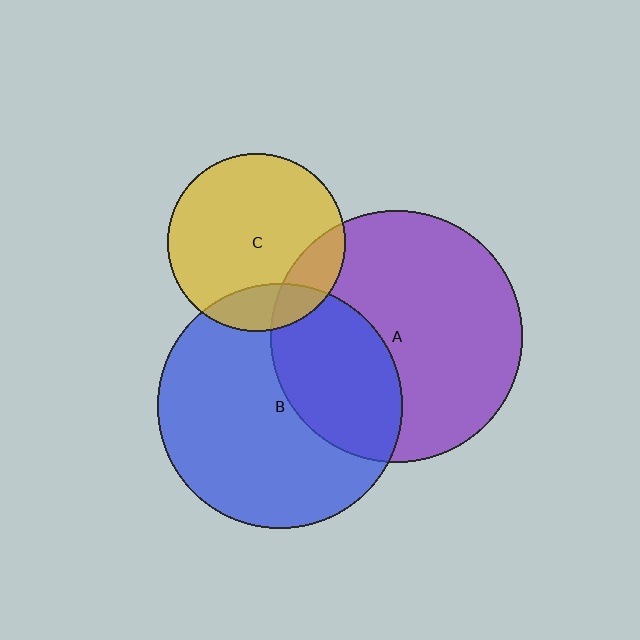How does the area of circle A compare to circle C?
Approximately 2.0 times.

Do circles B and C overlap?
Yes.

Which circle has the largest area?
Circle A (purple).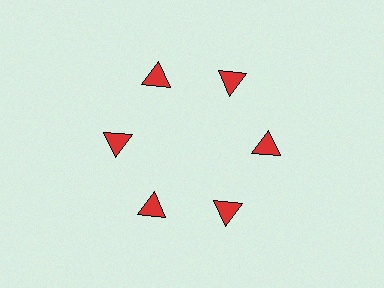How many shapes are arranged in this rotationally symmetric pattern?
There are 6 shapes, arranged in 6 groups of 1.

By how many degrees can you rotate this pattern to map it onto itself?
The pattern maps onto itself every 60 degrees of rotation.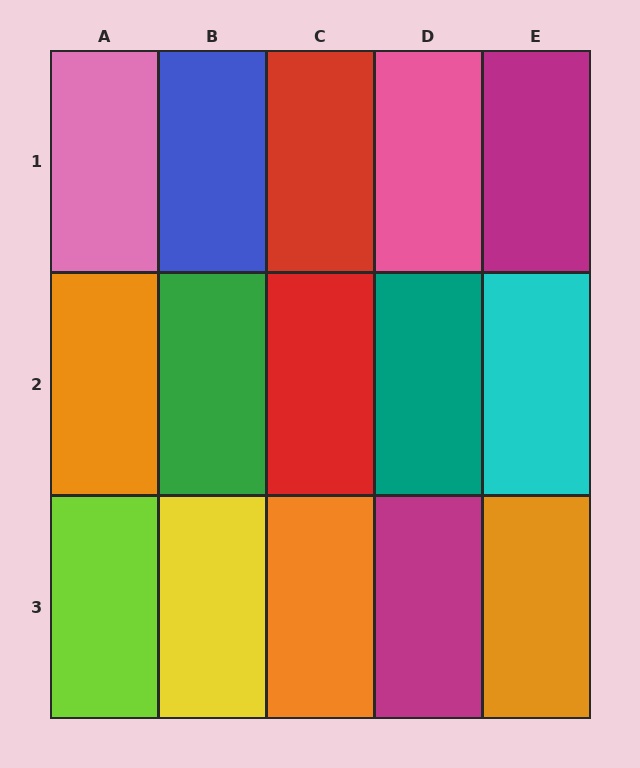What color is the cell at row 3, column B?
Yellow.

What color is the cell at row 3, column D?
Magenta.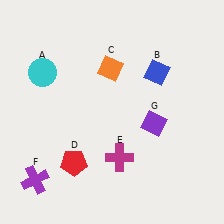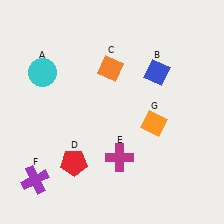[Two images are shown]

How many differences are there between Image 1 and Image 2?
There is 1 difference between the two images.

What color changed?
The diamond (G) changed from purple in Image 1 to orange in Image 2.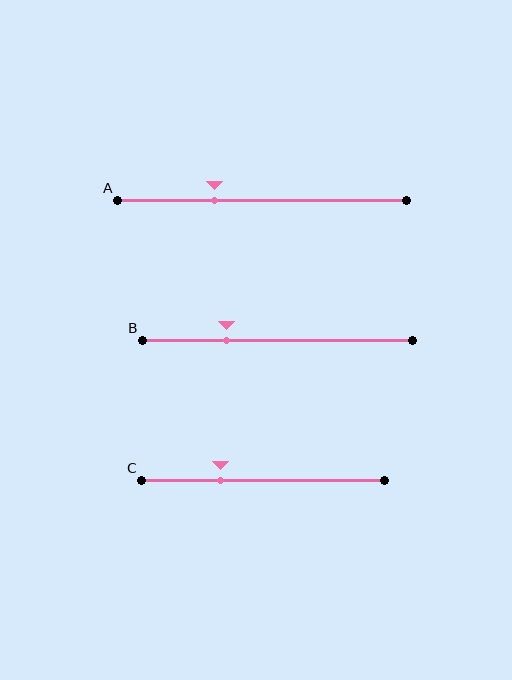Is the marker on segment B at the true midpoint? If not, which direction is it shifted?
No, the marker on segment B is shifted to the left by about 19% of the segment length.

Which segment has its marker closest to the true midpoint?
Segment A has its marker closest to the true midpoint.